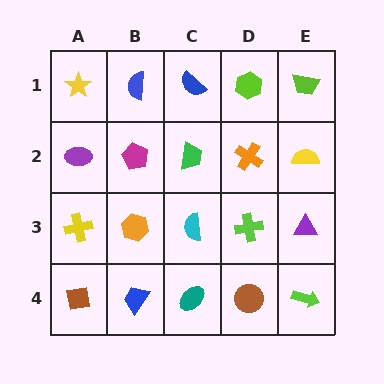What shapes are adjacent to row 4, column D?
A lime cross (row 3, column D), a teal ellipse (row 4, column C), a lime arrow (row 4, column E).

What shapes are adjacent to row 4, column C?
A cyan semicircle (row 3, column C), a blue trapezoid (row 4, column B), a brown circle (row 4, column D).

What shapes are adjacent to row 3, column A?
A purple ellipse (row 2, column A), a brown square (row 4, column A), an orange hexagon (row 3, column B).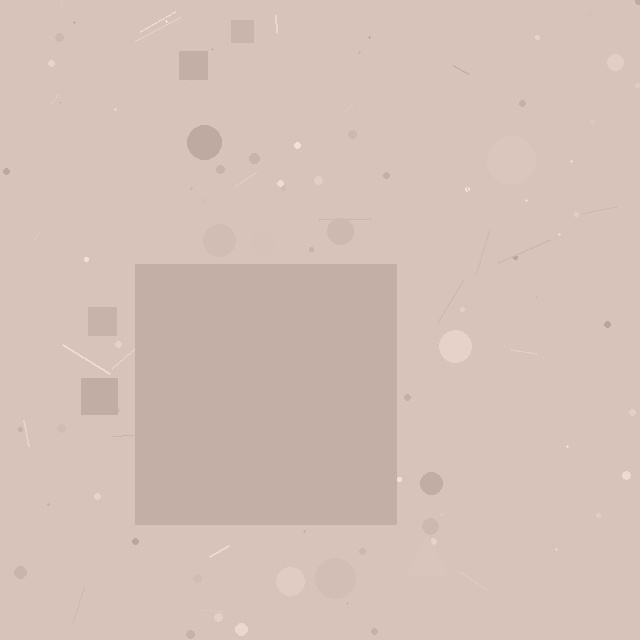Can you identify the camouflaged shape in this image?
The camouflaged shape is a square.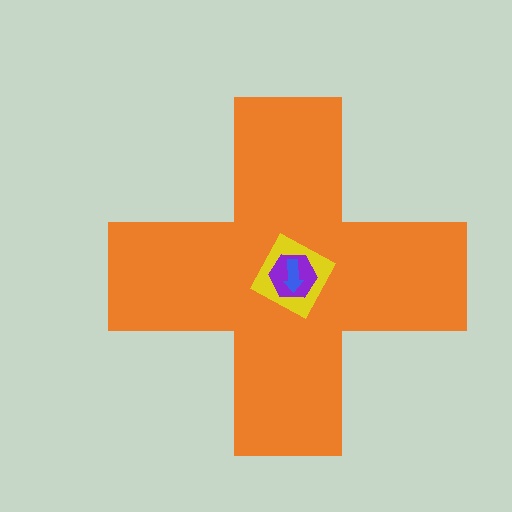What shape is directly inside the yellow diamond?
The purple hexagon.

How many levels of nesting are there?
4.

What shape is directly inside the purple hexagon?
The blue arrow.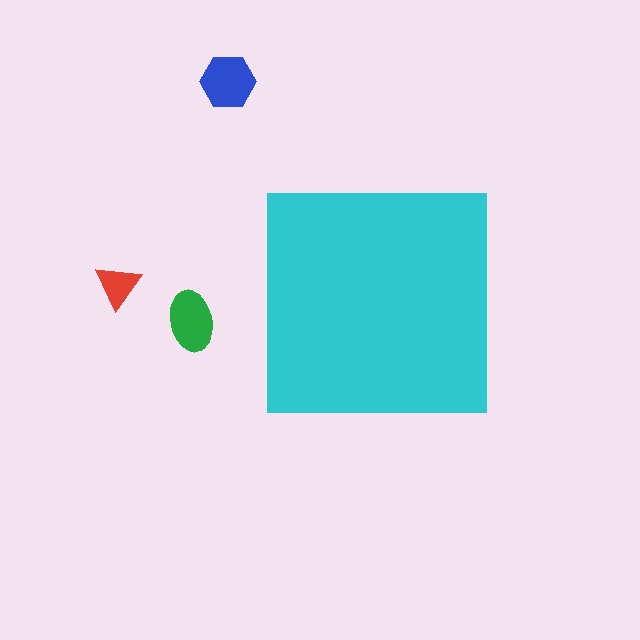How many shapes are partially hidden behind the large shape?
0 shapes are partially hidden.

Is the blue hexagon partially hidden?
No, the blue hexagon is fully visible.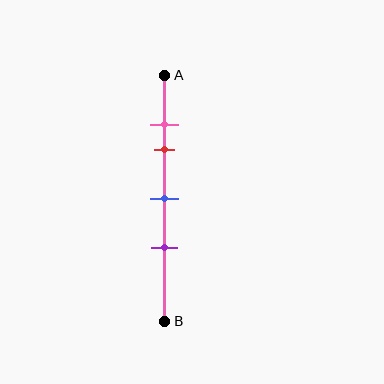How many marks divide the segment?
There are 4 marks dividing the segment.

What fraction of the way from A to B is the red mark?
The red mark is approximately 30% (0.3) of the way from A to B.